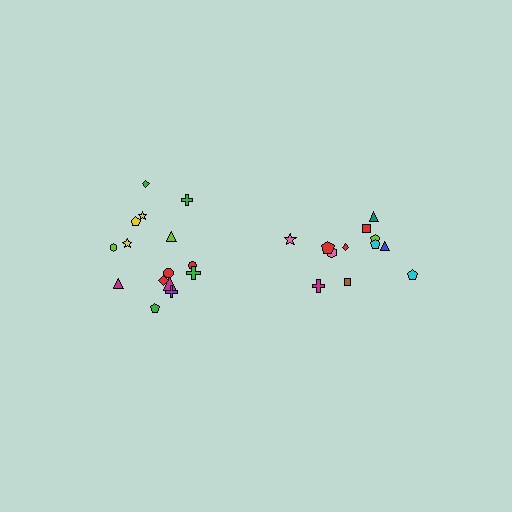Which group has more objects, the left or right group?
The left group.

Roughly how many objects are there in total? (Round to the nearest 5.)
Roughly 25 objects in total.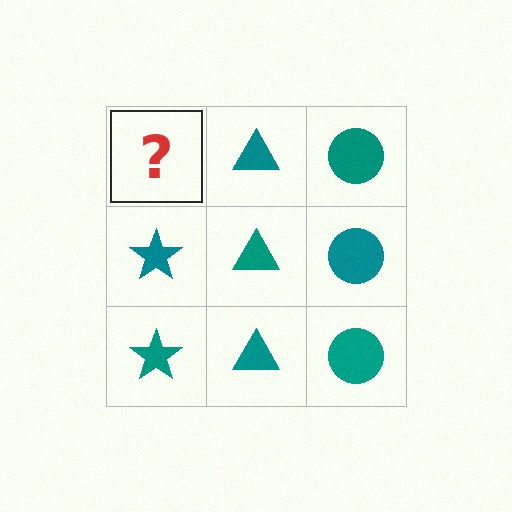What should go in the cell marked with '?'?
The missing cell should contain a teal star.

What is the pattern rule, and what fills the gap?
The rule is that each column has a consistent shape. The gap should be filled with a teal star.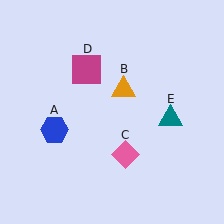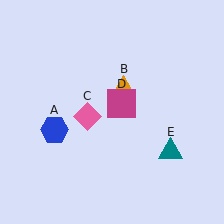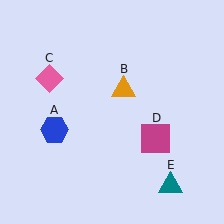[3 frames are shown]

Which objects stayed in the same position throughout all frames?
Blue hexagon (object A) and orange triangle (object B) remained stationary.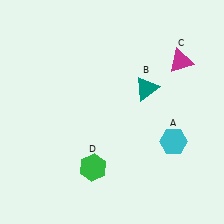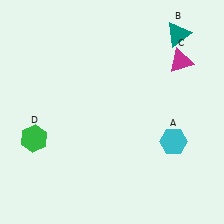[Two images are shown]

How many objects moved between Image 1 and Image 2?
2 objects moved between the two images.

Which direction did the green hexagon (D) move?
The green hexagon (D) moved left.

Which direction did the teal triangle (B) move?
The teal triangle (B) moved up.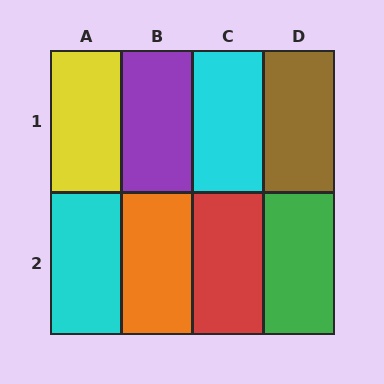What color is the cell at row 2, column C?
Red.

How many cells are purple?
1 cell is purple.